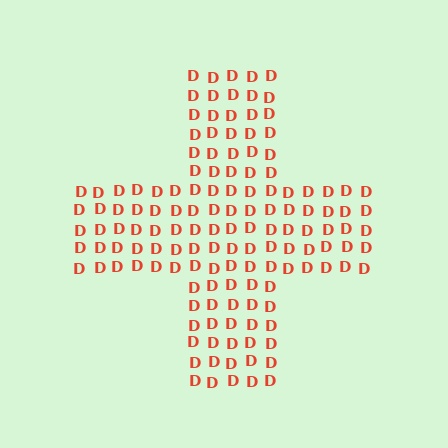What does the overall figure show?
The overall figure shows a cross.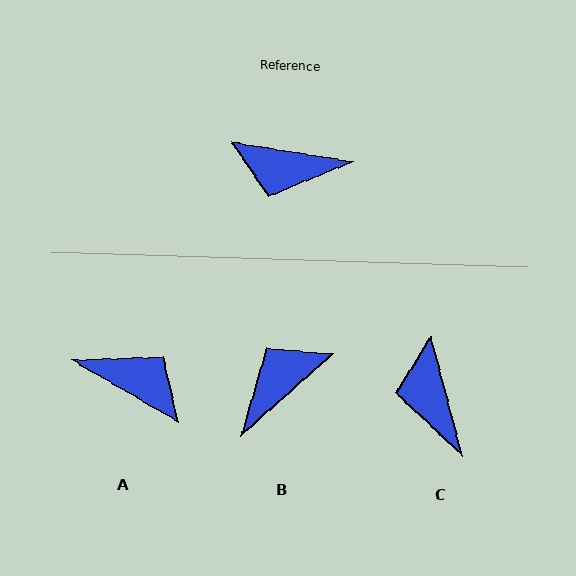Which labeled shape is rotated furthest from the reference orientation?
A, about 159 degrees away.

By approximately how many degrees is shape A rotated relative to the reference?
Approximately 159 degrees counter-clockwise.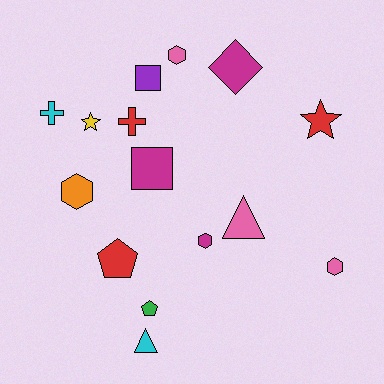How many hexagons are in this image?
There are 4 hexagons.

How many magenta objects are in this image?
There are 3 magenta objects.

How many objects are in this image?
There are 15 objects.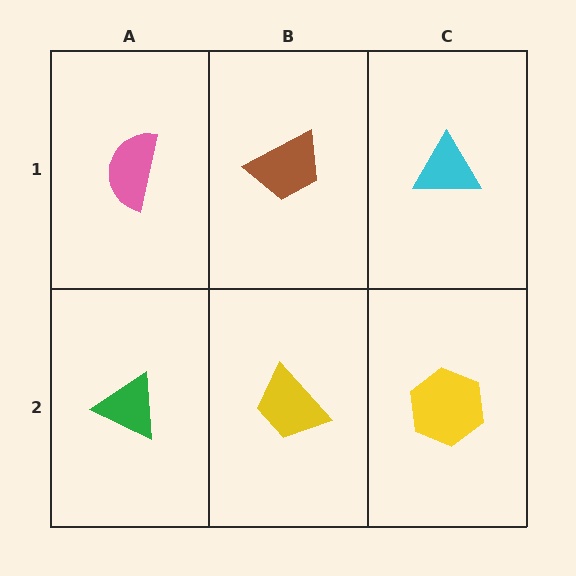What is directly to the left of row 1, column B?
A pink semicircle.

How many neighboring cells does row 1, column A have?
2.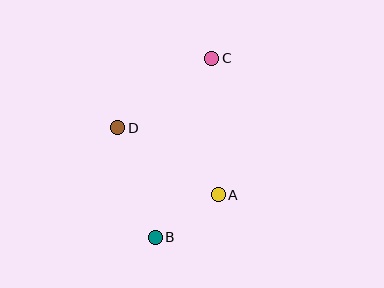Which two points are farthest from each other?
Points B and C are farthest from each other.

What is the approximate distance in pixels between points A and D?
The distance between A and D is approximately 121 pixels.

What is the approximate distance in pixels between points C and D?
The distance between C and D is approximately 117 pixels.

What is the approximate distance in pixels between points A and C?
The distance between A and C is approximately 137 pixels.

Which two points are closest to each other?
Points A and B are closest to each other.